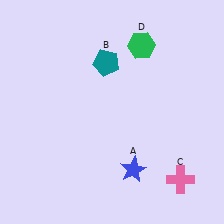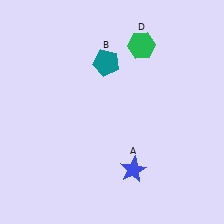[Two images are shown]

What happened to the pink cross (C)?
The pink cross (C) was removed in Image 2. It was in the bottom-right area of Image 1.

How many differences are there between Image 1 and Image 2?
There is 1 difference between the two images.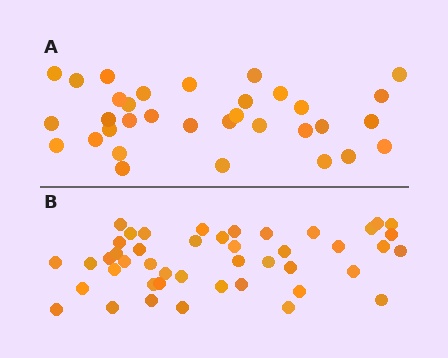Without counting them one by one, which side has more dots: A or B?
Region B (the bottom region) has more dots.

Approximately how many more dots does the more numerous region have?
Region B has roughly 12 or so more dots than region A.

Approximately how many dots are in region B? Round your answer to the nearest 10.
About 40 dots. (The exact count is 45, which rounds to 40.)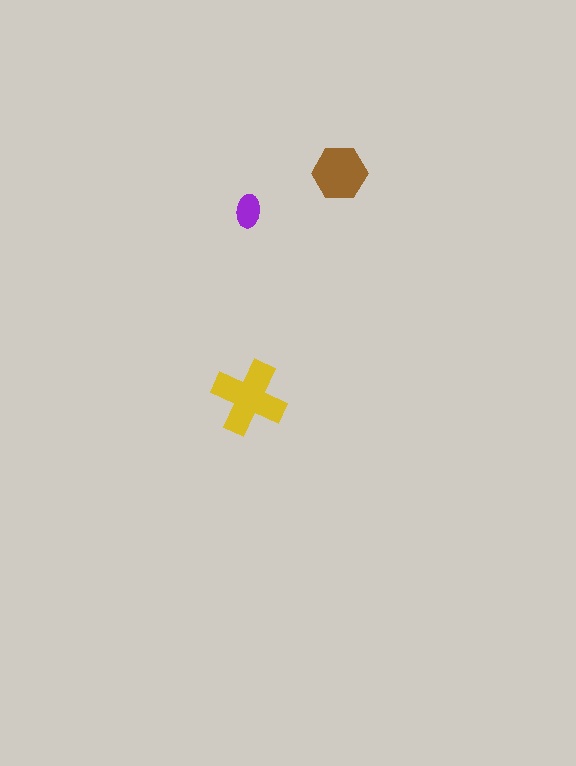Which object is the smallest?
The purple ellipse.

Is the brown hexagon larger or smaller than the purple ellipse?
Larger.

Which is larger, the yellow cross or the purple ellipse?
The yellow cross.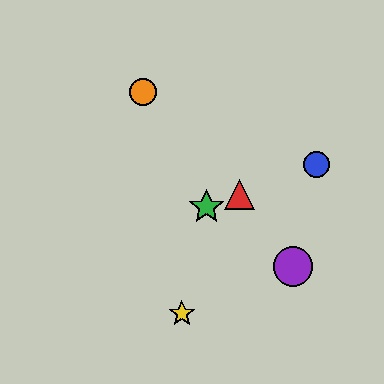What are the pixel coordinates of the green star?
The green star is at (207, 207).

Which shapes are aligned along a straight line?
The red triangle, the blue circle, the green star are aligned along a straight line.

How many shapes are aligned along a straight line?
3 shapes (the red triangle, the blue circle, the green star) are aligned along a straight line.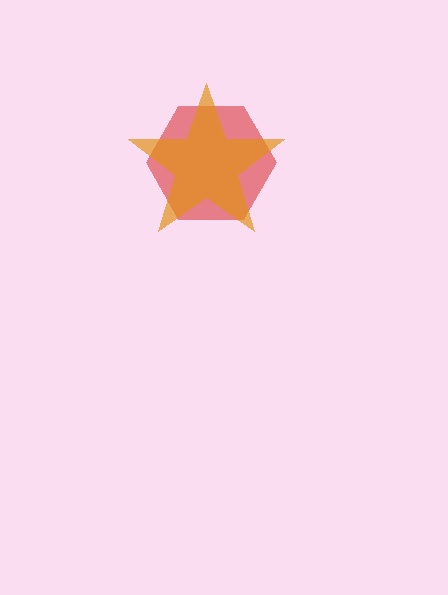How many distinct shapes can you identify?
There are 2 distinct shapes: a red hexagon, an orange star.